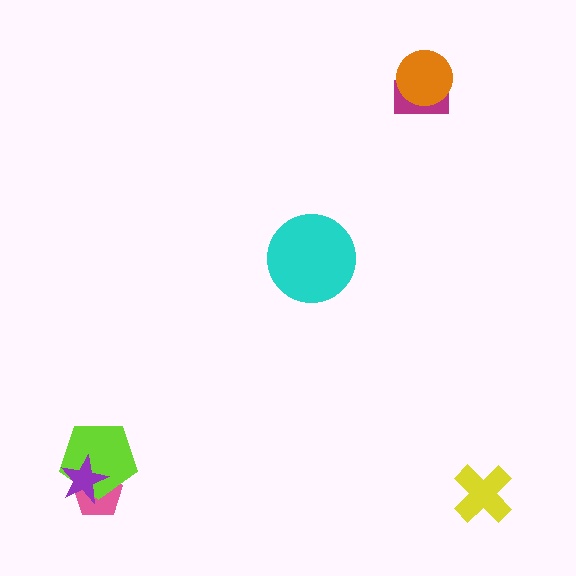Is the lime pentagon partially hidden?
Yes, it is partially covered by another shape.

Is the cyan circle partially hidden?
No, no other shape covers it.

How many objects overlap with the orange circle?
1 object overlaps with the orange circle.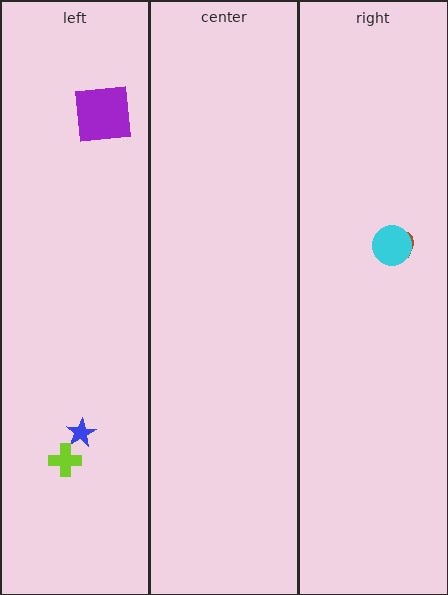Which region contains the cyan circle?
The right region.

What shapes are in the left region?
The blue star, the lime cross, the purple square.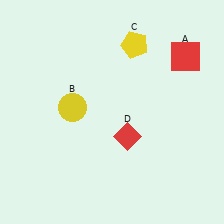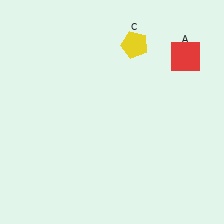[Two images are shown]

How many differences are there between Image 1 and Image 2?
There are 2 differences between the two images.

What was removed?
The red diamond (D), the yellow circle (B) were removed in Image 2.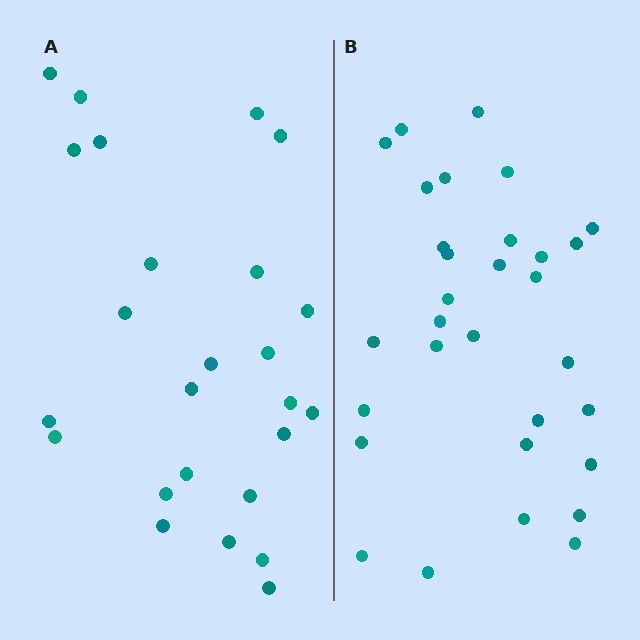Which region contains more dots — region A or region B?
Region B (the right region) has more dots.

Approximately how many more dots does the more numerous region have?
Region B has about 6 more dots than region A.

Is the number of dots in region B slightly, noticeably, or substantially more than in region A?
Region B has only slightly more — the two regions are fairly close. The ratio is roughly 1.2 to 1.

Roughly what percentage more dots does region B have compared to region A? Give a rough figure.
About 25% more.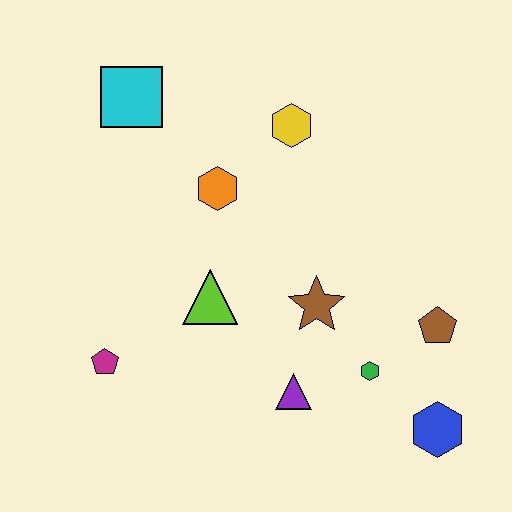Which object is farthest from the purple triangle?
The cyan square is farthest from the purple triangle.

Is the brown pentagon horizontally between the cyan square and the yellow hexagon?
No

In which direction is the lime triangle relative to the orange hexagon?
The lime triangle is below the orange hexagon.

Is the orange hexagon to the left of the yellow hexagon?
Yes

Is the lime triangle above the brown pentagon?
Yes